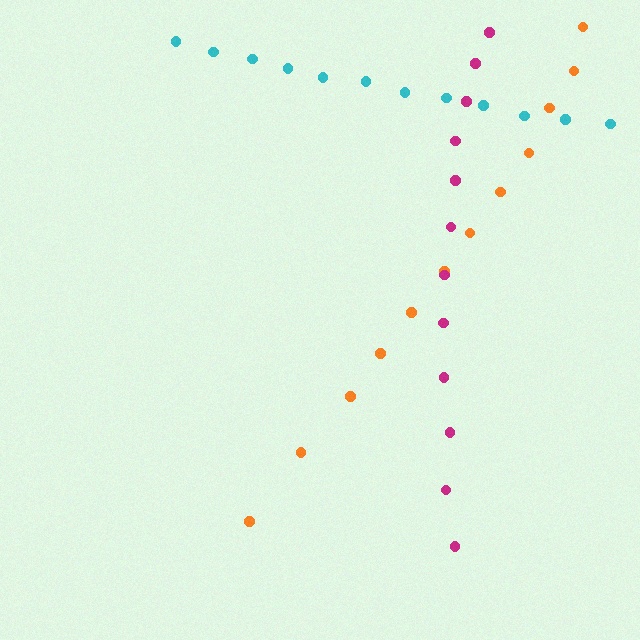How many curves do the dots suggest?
There are 3 distinct paths.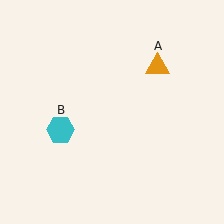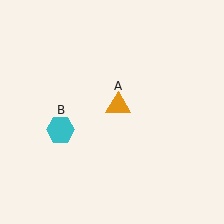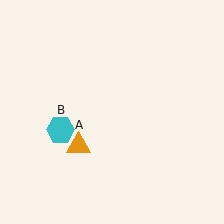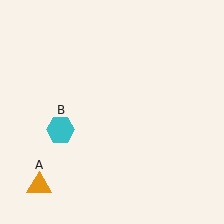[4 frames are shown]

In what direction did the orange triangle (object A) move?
The orange triangle (object A) moved down and to the left.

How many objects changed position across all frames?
1 object changed position: orange triangle (object A).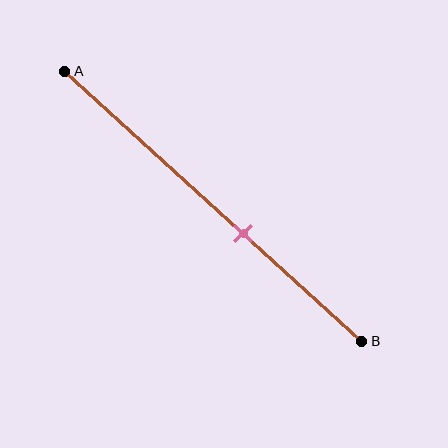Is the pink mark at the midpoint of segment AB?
No, the mark is at about 60% from A, not at the 50% midpoint.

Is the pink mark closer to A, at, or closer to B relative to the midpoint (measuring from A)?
The pink mark is closer to point B than the midpoint of segment AB.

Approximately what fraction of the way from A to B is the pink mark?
The pink mark is approximately 60% of the way from A to B.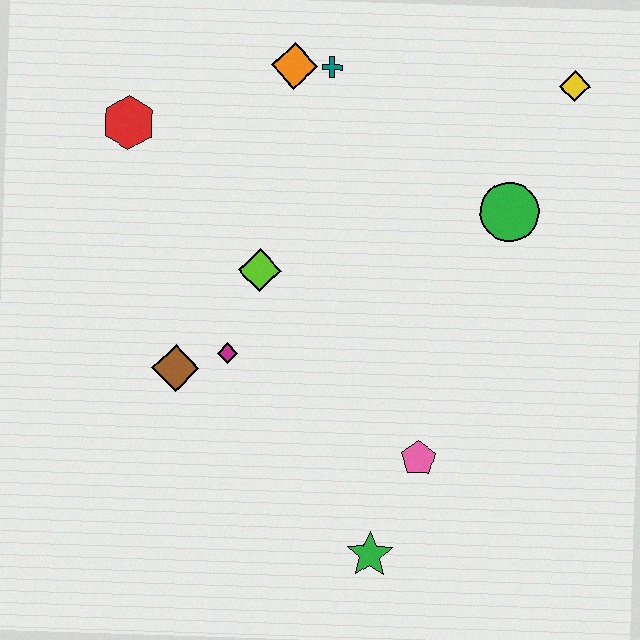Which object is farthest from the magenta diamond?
The yellow diamond is farthest from the magenta diamond.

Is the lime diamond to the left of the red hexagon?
No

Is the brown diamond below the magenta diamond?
Yes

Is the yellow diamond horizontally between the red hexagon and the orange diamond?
No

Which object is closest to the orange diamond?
The teal cross is closest to the orange diamond.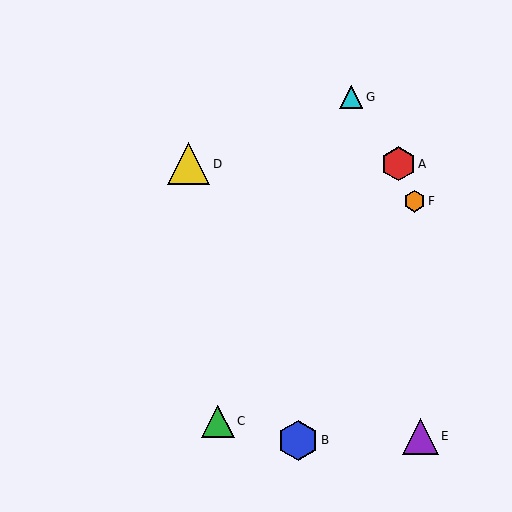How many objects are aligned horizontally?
2 objects (A, D) are aligned horizontally.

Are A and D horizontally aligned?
Yes, both are at y≈164.